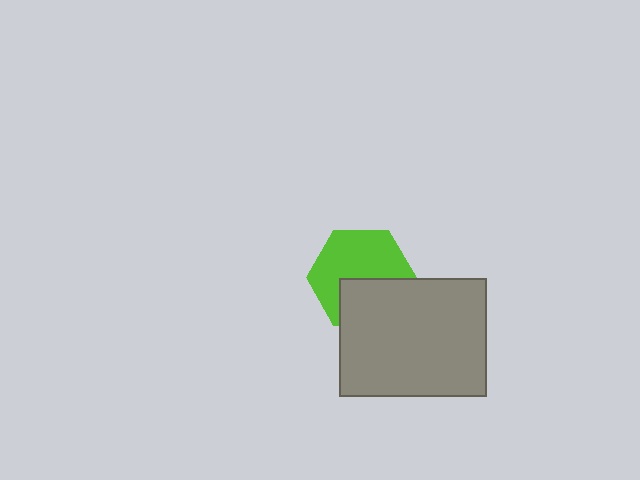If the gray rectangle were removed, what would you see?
You would see the complete lime hexagon.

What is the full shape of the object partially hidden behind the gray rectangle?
The partially hidden object is a lime hexagon.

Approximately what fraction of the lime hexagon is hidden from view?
Roughly 38% of the lime hexagon is hidden behind the gray rectangle.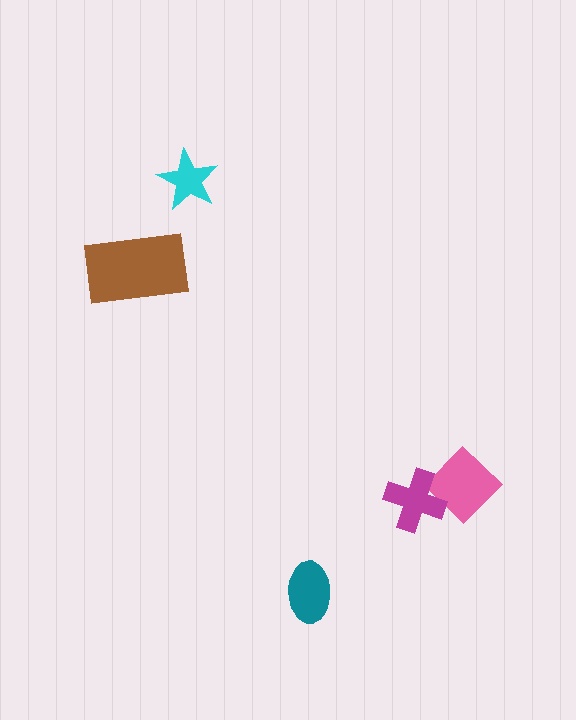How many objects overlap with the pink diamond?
1 object overlaps with the pink diamond.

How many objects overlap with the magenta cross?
1 object overlaps with the magenta cross.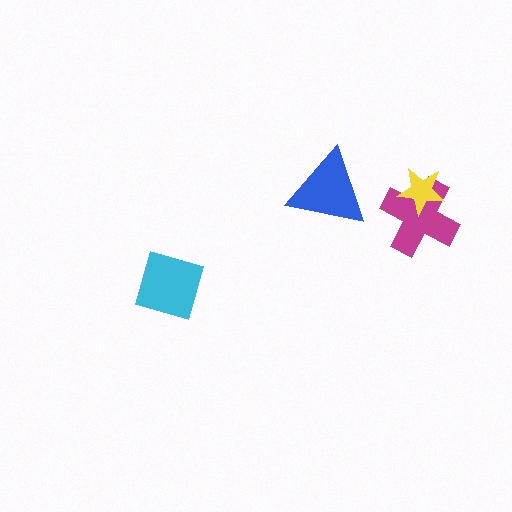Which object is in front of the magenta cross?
The yellow star is in front of the magenta cross.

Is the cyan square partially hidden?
No, no other shape covers it.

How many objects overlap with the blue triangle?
0 objects overlap with the blue triangle.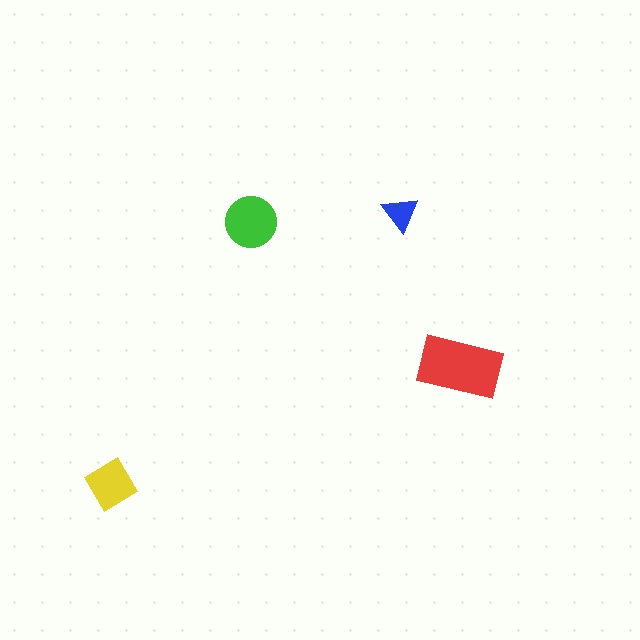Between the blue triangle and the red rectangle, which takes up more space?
The red rectangle.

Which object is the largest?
The red rectangle.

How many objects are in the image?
There are 4 objects in the image.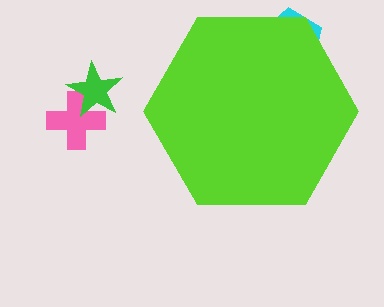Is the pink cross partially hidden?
No, the pink cross is fully visible.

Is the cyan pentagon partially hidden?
Yes, the cyan pentagon is partially hidden behind the lime hexagon.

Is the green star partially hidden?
No, the green star is fully visible.